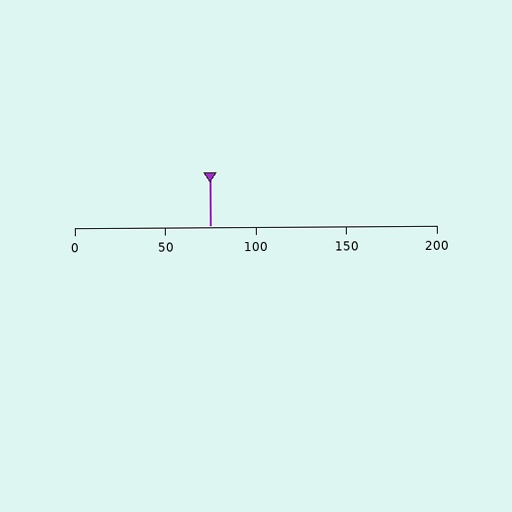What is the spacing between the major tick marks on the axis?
The major ticks are spaced 50 apart.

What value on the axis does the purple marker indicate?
The marker indicates approximately 75.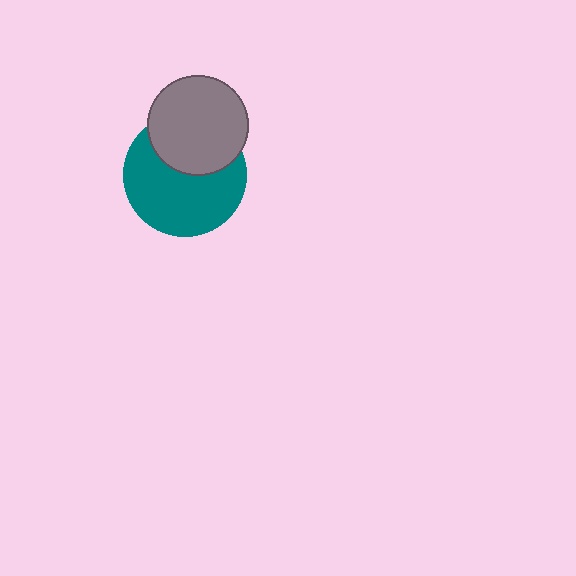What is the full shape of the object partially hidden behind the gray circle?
The partially hidden object is a teal circle.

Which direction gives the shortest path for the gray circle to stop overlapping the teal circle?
Moving up gives the shortest separation.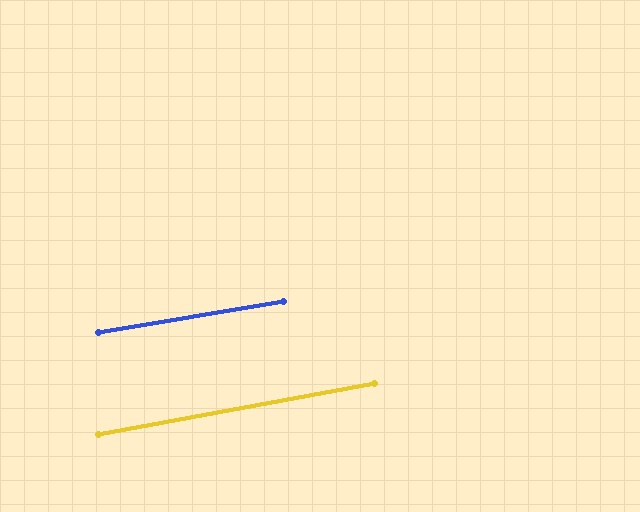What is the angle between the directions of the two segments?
Approximately 1 degree.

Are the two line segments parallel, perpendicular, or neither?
Parallel — their directions differ by only 0.9°.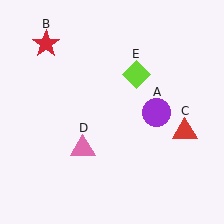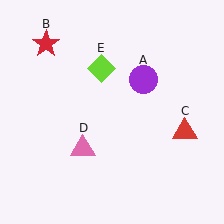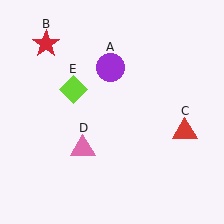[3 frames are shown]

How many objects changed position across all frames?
2 objects changed position: purple circle (object A), lime diamond (object E).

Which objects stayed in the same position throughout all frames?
Red star (object B) and red triangle (object C) and pink triangle (object D) remained stationary.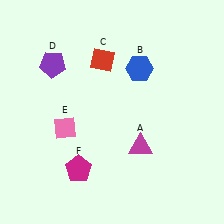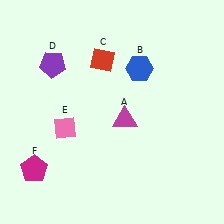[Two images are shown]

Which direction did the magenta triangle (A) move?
The magenta triangle (A) moved up.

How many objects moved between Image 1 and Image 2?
2 objects moved between the two images.